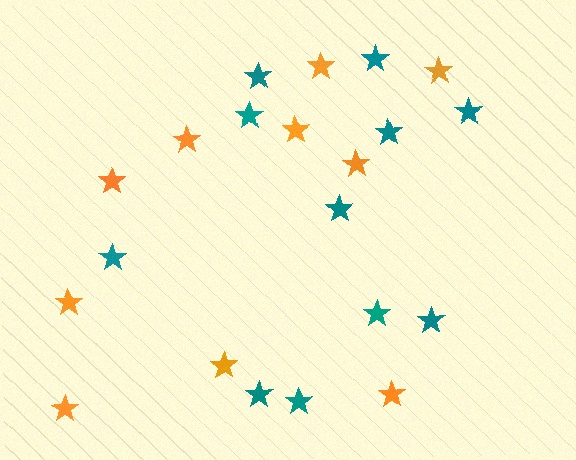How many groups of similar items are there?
There are 2 groups: one group of orange stars (10) and one group of teal stars (11).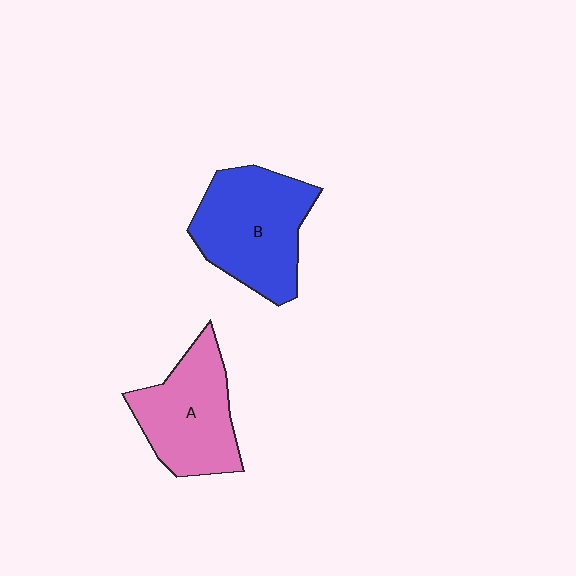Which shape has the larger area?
Shape B (blue).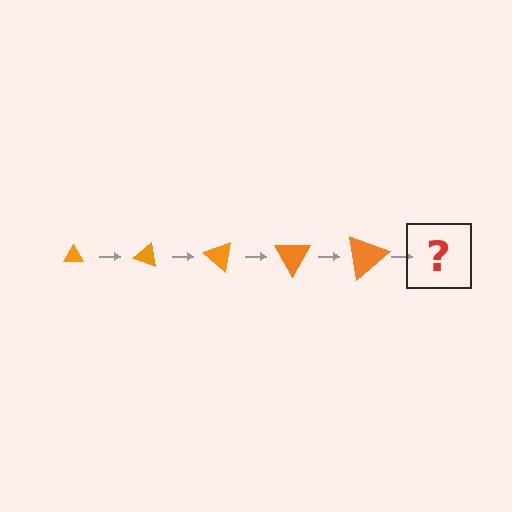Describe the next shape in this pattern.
It should be a triangle, larger than the previous one and rotated 100 degrees from the start.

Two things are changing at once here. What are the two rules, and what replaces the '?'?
The two rules are that the triangle grows larger each step and it rotates 20 degrees each step. The '?' should be a triangle, larger than the previous one and rotated 100 degrees from the start.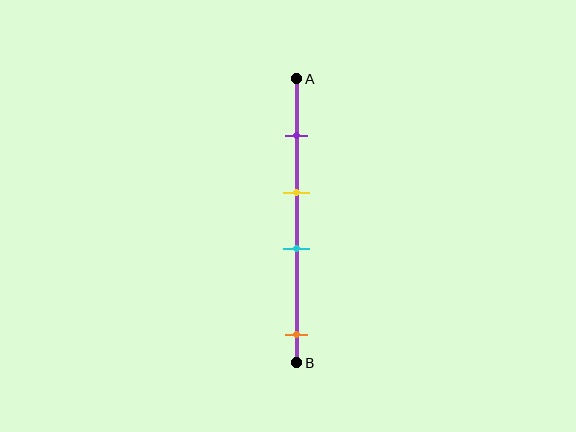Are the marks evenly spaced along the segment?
No, the marks are not evenly spaced.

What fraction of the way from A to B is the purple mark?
The purple mark is approximately 20% (0.2) of the way from A to B.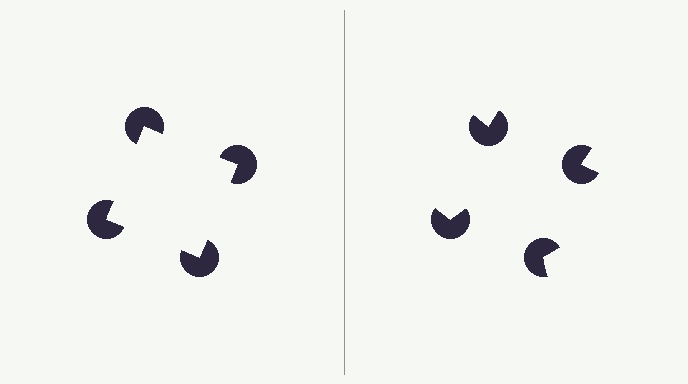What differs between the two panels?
The pac-man discs are positioned identically on both sides; only the wedge orientations differ. On the left they align to a square; on the right they are misaligned.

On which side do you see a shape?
An illusory square appears on the left side. On the right side the wedge cuts are rotated, so no coherent shape forms.